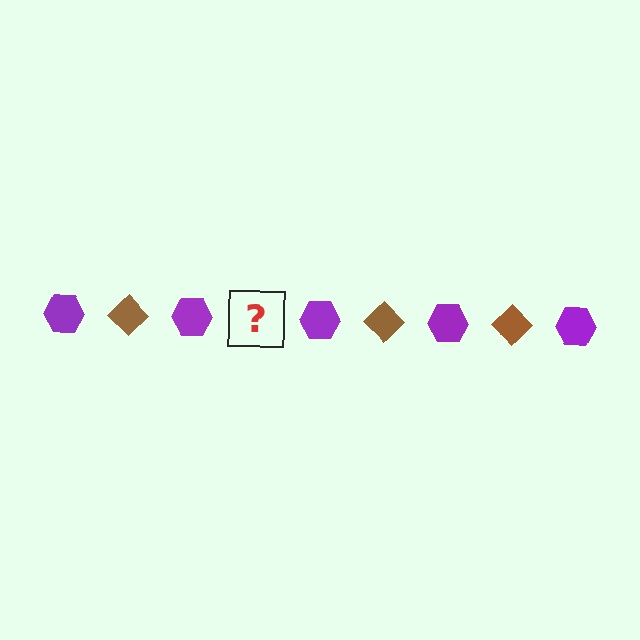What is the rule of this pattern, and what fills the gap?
The rule is that the pattern alternates between purple hexagon and brown diamond. The gap should be filled with a brown diamond.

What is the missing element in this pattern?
The missing element is a brown diamond.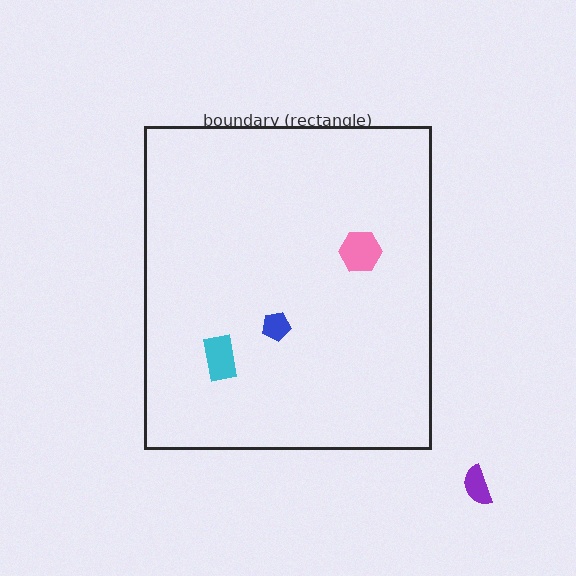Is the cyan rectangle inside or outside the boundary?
Inside.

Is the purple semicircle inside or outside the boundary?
Outside.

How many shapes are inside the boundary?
3 inside, 1 outside.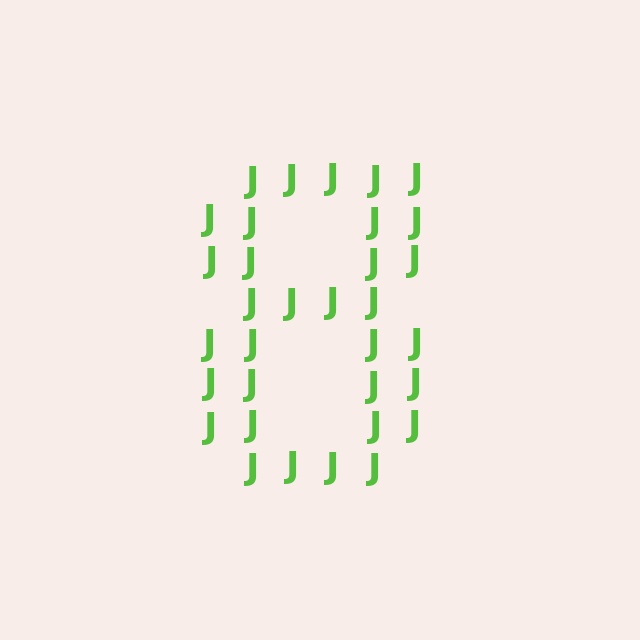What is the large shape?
The large shape is the digit 8.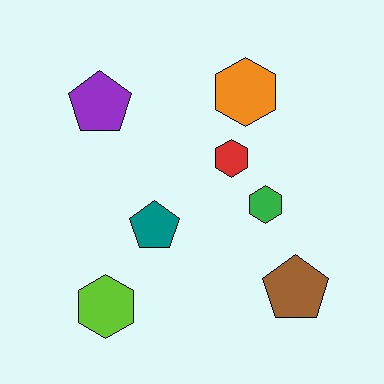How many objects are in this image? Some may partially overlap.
There are 7 objects.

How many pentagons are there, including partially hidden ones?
There are 3 pentagons.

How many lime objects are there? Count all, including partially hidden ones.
There is 1 lime object.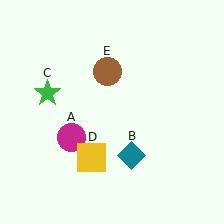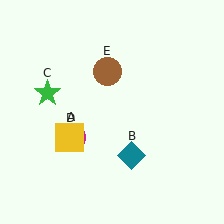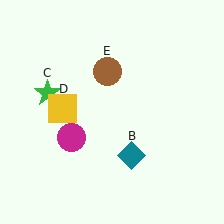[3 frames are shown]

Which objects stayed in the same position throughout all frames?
Magenta circle (object A) and teal diamond (object B) and green star (object C) and brown circle (object E) remained stationary.